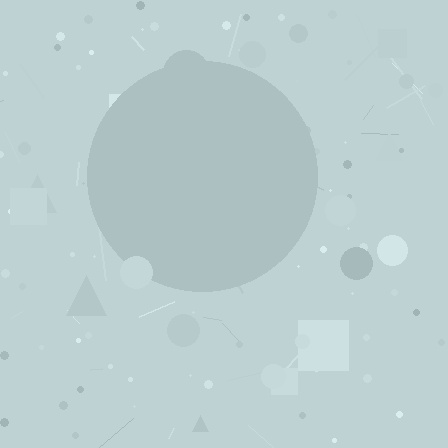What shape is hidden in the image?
A circle is hidden in the image.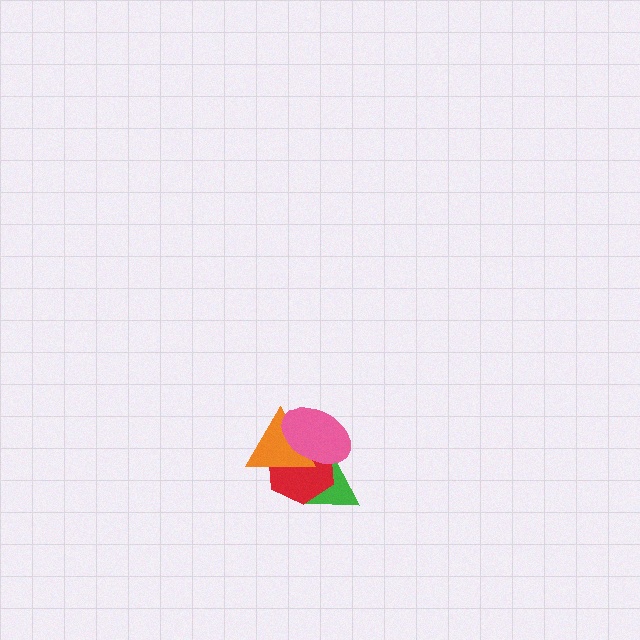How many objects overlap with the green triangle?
2 objects overlap with the green triangle.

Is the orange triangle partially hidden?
Yes, it is partially covered by another shape.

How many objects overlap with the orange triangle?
2 objects overlap with the orange triangle.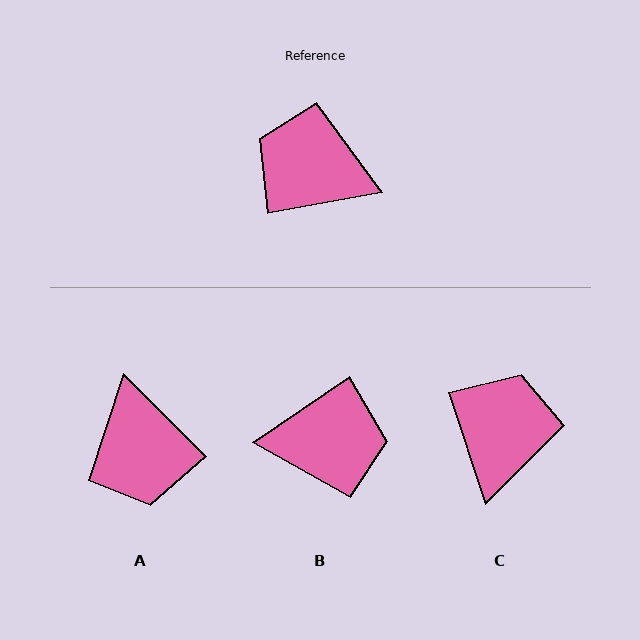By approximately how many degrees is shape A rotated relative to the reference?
Approximately 125 degrees counter-clockwise.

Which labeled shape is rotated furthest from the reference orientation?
B, about 156 degrees away.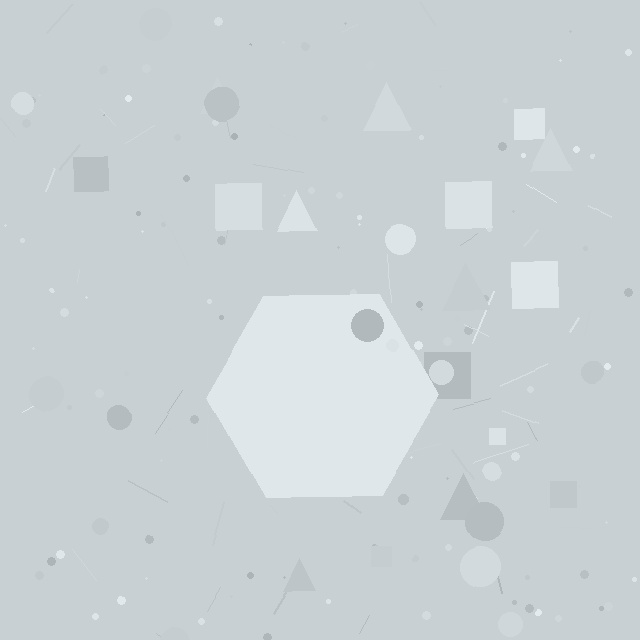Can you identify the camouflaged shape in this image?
The camouflaged shape is a hexagon.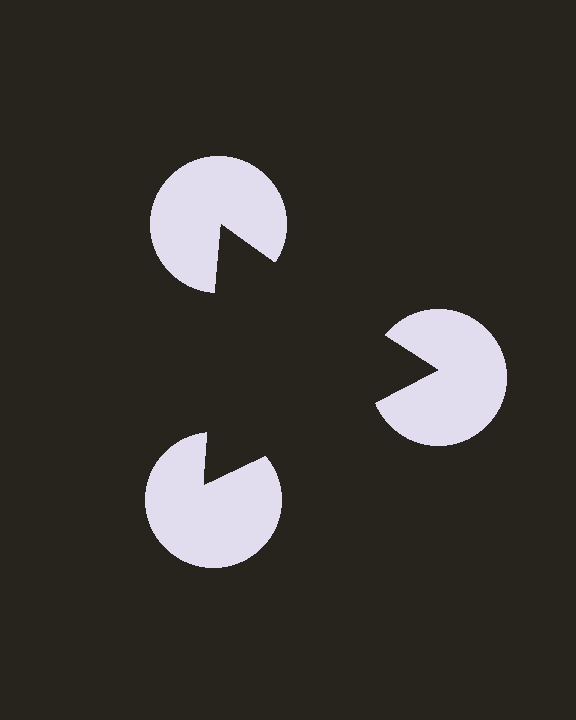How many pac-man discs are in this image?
There are 3 — one at each vertex of the illusory triangle.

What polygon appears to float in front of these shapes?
An illusory triangle — its edges are inferred from the aligned wedge cuts in the pac-man discs, not physically drawn.